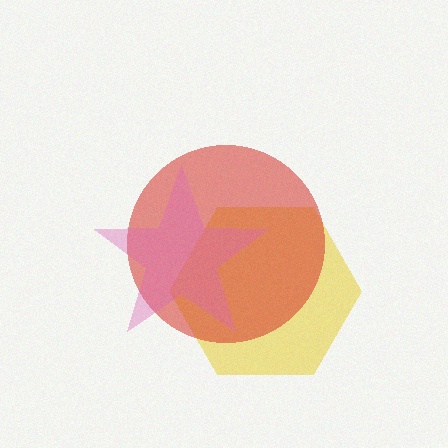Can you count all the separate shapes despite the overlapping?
Yes, there are 3 separate shapes.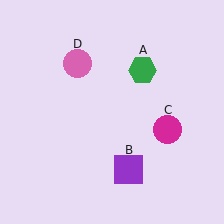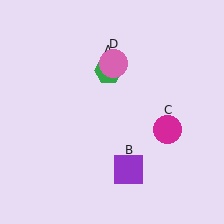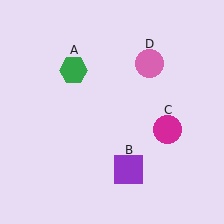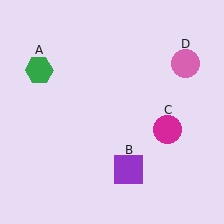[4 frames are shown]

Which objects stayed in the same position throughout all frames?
Purple square (object B) and magenta circle (object C) remained stationary.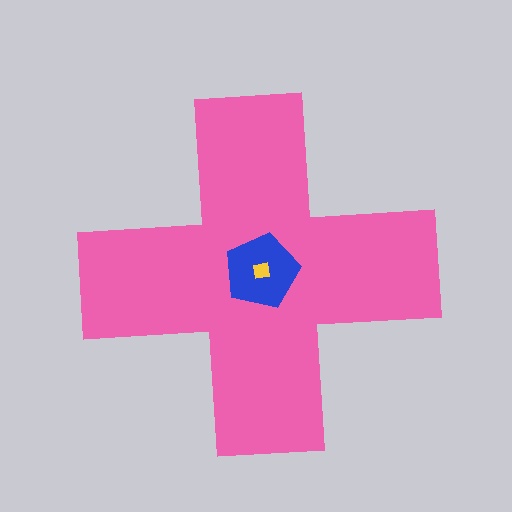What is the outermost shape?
The pink cross.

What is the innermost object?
The yellow square.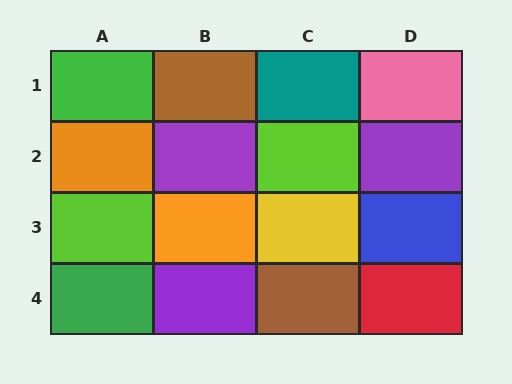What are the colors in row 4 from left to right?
Green, purple, brown, red.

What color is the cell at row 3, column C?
Yellow.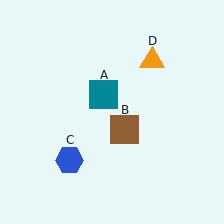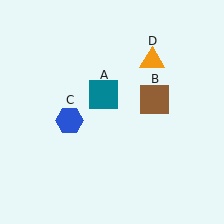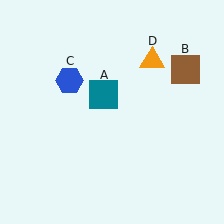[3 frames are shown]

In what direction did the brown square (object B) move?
The brown square (object B) moved up and to the right.